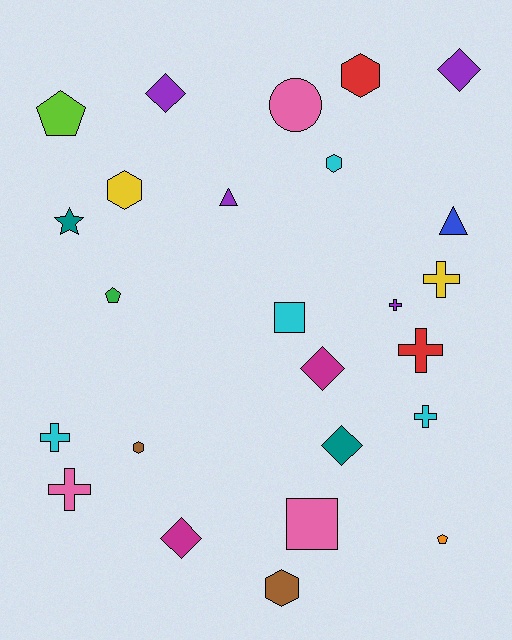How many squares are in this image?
There are 2 squares.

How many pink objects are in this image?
There are 3 pink objects.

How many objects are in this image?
There are 25 objects.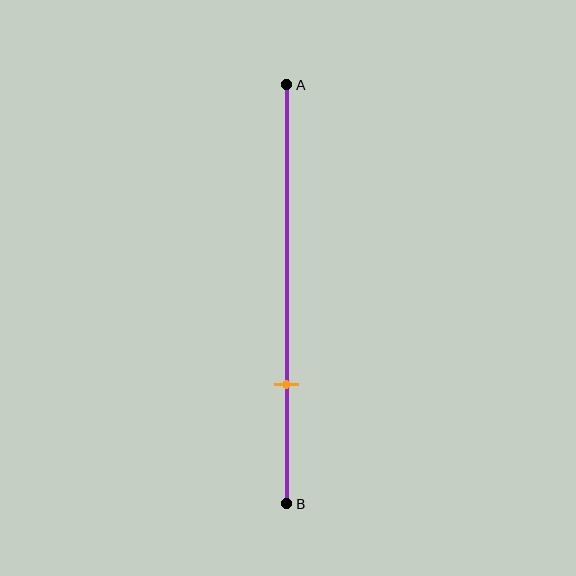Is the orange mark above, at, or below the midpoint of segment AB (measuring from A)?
The orange mark is below the midpoint of segment AB.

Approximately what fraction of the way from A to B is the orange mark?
The orange mark is approximately 70% of the way from A to B.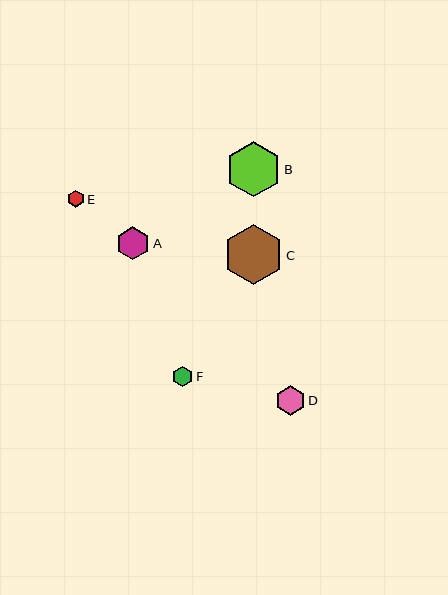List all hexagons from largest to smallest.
From largest to smallest: C, B, A, D, F, E.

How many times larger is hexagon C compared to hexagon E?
Hexagon C is approximately 3.6 times the size of hexagon E.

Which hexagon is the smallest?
Hexagon E is the smallest with a size of approximately 17 pixels.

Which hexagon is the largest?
Hexagon C is the largest with a size of approximately 59 pixels.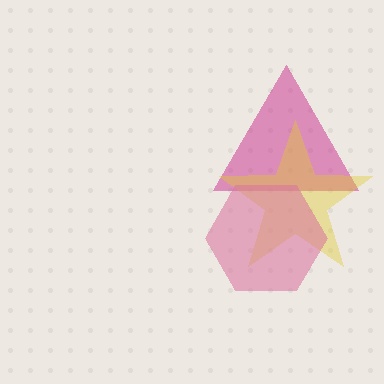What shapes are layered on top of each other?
The layered shapes are: a magenta triangle, a yellow star, a pink hexagon.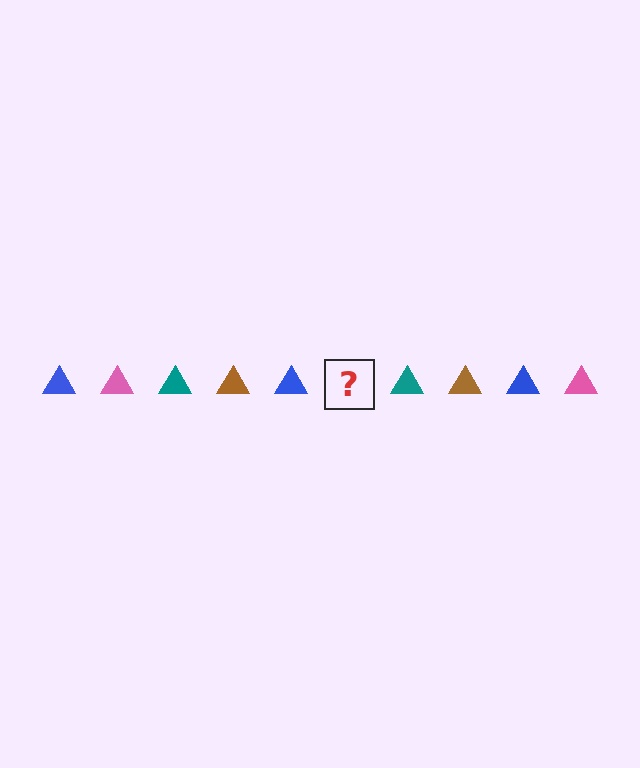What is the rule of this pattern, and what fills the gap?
The rule is that the pattern cycles through blue, pink, teal, brown triangles. The gap should be filled with a pink triangle.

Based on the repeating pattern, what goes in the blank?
The blank should be a pink triangle.